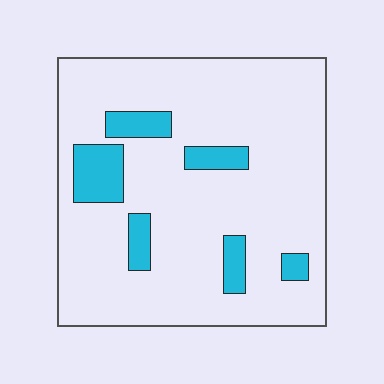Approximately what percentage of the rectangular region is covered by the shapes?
Approximately 15%.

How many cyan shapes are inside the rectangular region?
6.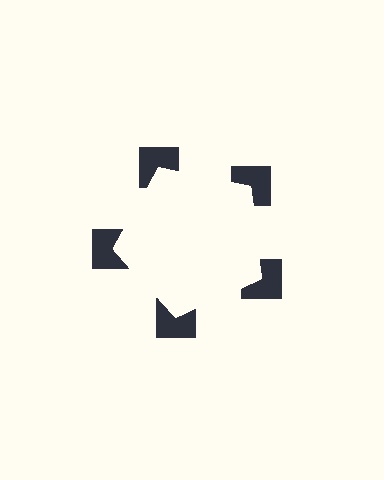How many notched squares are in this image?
There are 5 — one at each vertex of the illusory pentagon.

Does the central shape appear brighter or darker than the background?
It typically appears slightly brighter than the background, even though no actual brightness change is drawn.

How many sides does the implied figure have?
5 sides.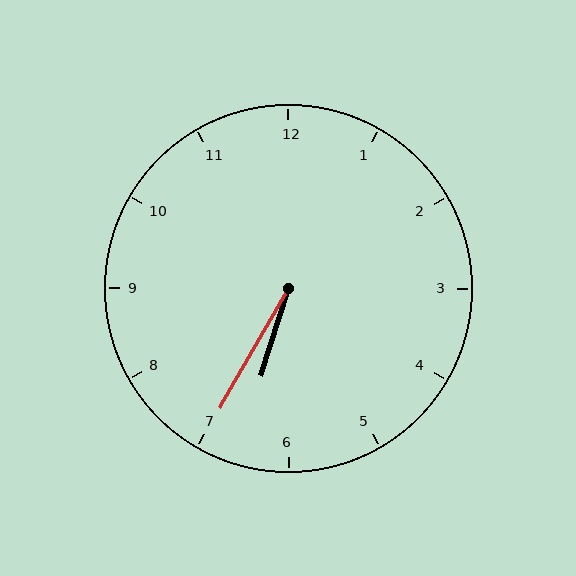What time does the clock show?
6:35.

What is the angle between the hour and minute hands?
Approximately 12 degrees.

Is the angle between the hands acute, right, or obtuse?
It is acute.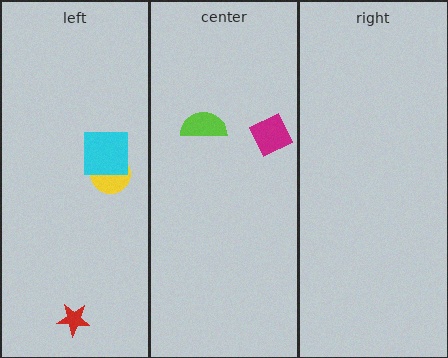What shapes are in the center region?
The magenta diamond, the lime semicircle.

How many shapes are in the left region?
3.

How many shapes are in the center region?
2.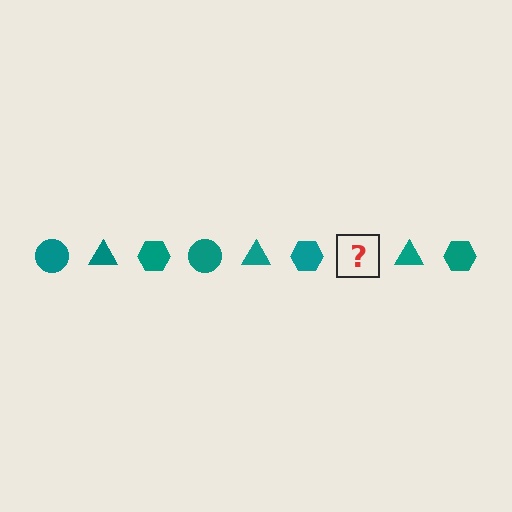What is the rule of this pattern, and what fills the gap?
The rule is that the pattern cycles through circle, triangle, hexagon shapes in teal. The gap should be filled with a teal circle.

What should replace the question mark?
The question mark should be replaced with a teal circle.